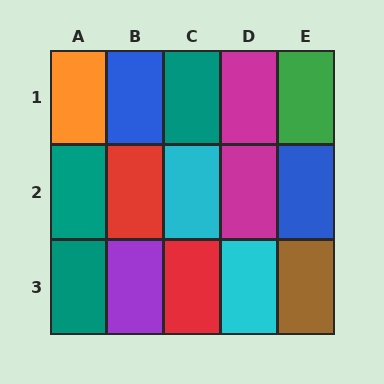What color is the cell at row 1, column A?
Orange.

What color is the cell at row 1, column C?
Teal.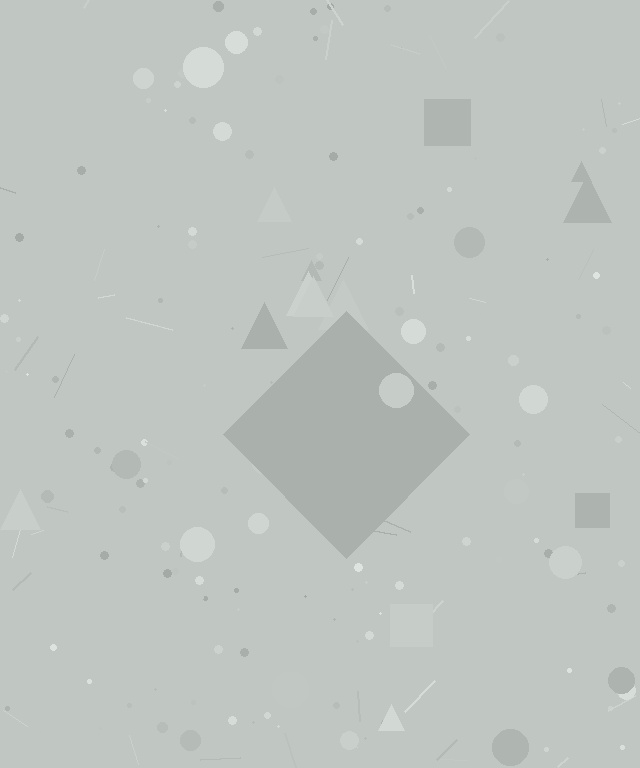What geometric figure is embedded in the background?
A diamond is embedded in the background.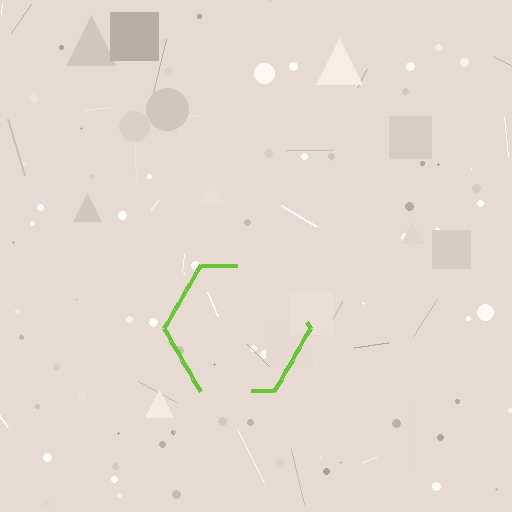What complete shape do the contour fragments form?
The contour fragments form a hexagon.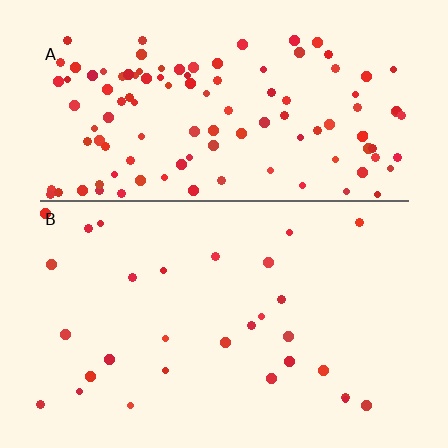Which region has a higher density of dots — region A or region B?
A (the top).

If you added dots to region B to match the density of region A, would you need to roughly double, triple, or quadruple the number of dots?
Approximately quadruple.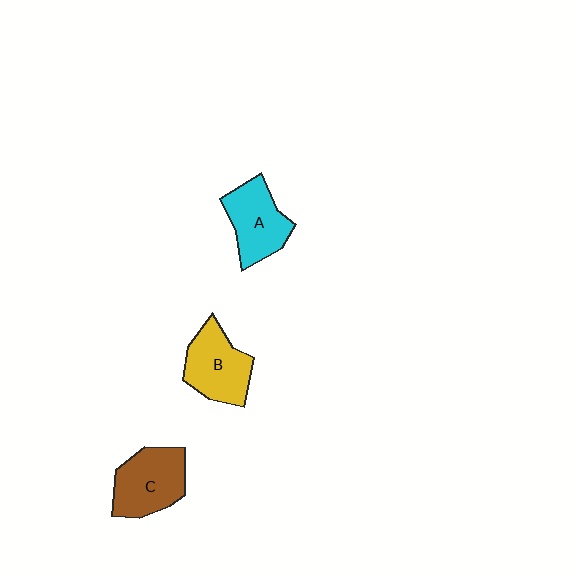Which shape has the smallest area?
Shape A (cyan).